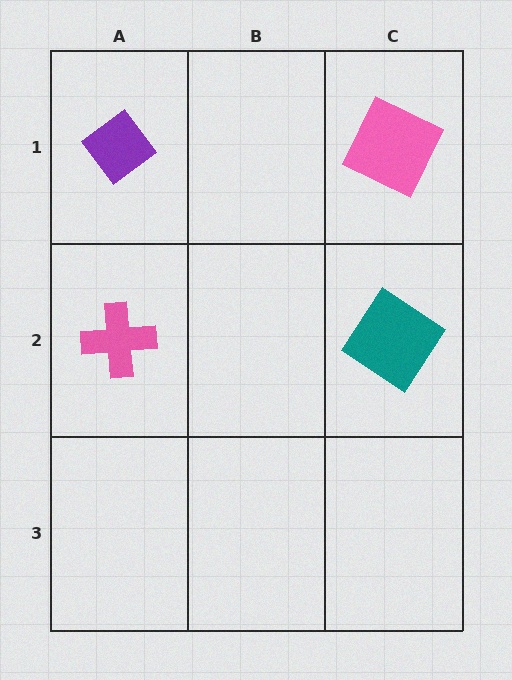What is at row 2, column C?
A teal diamond.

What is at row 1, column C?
A pink square.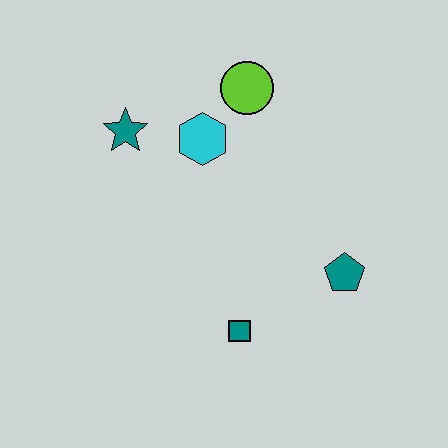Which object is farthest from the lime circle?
The teal square is farthest from the lime circle.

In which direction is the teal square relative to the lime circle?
The teal square is below the lime circle.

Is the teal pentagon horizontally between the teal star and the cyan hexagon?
No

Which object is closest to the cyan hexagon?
The lime circle is closest to the cyan hexagon.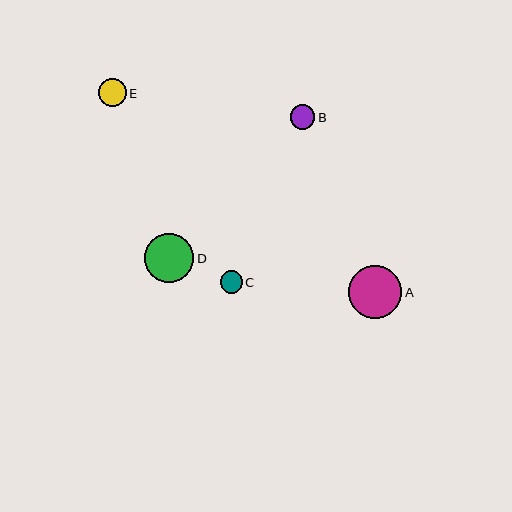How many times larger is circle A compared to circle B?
Circle A is approximately 2.2 times the size of circle B.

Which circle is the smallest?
Circle C is the smallest with a size of approximately 22 pixels.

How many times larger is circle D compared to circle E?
Circle D is approximately 1.8 times the size of circle E.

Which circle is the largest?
Circle A is the largest with a size of approximately 53 pixels.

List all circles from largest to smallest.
From largest to smallest: A, D, E, B, C.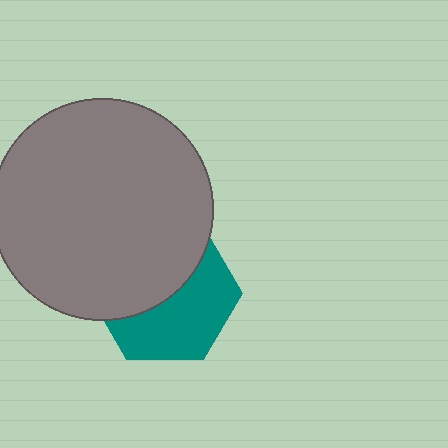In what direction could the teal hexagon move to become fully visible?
The teal hexagon could move down. That would shift it out from behind the gray circle entirely.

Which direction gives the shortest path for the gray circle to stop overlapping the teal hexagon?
Moving up gives the shortest separation.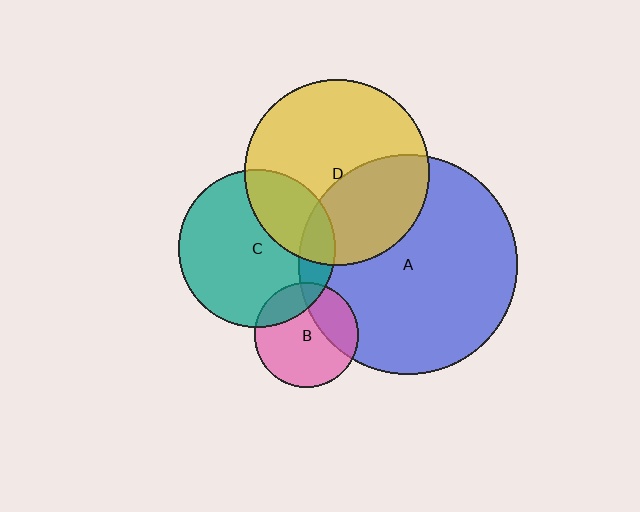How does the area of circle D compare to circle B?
Approximately 3.1 times.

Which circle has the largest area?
Circle A (blue).